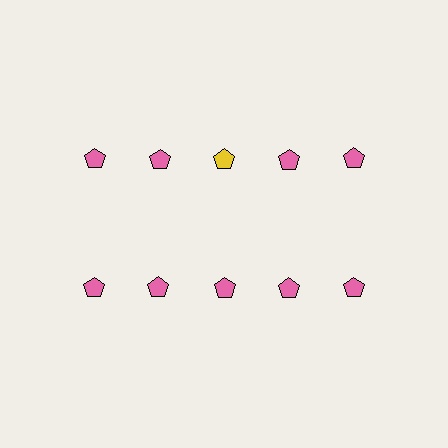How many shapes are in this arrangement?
There are 10 shapes arranged in a grid pattern.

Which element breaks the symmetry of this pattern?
The yellow pentagon in the top row, center column breaks the symmetry. All other shapes are pink pentagons.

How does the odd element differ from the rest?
It has a different color: yellow instead of pink.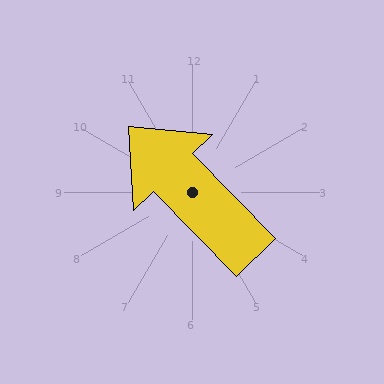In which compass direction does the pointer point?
Northwest.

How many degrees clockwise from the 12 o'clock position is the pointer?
Approximately 316 degrees.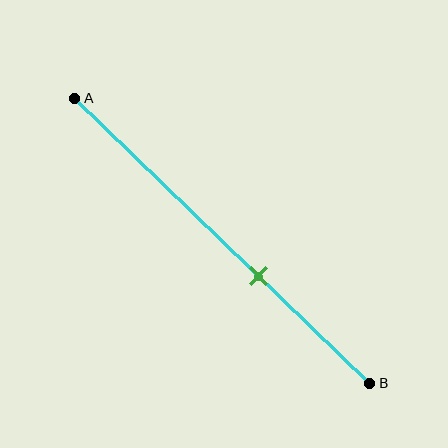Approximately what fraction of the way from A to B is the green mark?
The green mark is approximately 60% of the way from A to B.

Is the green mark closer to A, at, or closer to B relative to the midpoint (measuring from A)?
The green mark is closer to point B than the midpoint of segment AB.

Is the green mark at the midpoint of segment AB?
No, the mark is at about 60% from A, not at the 50% midpoint.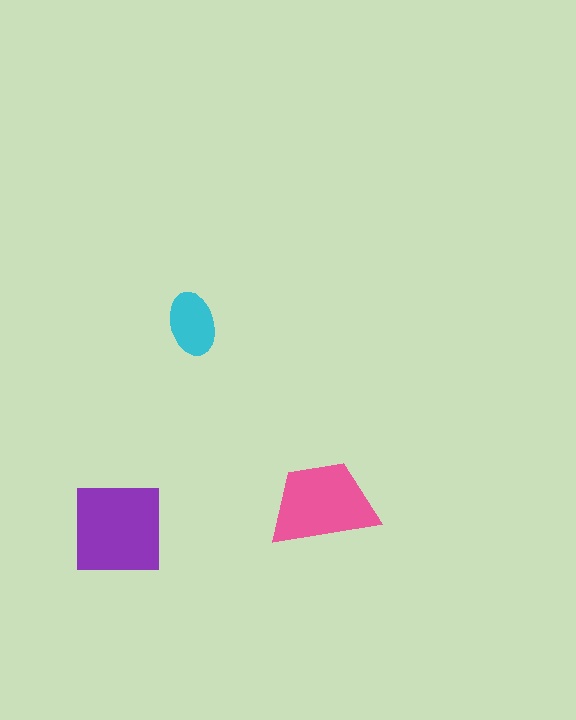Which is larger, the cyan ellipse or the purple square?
The purple square.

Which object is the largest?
The purple square.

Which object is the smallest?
The cyan ellipse.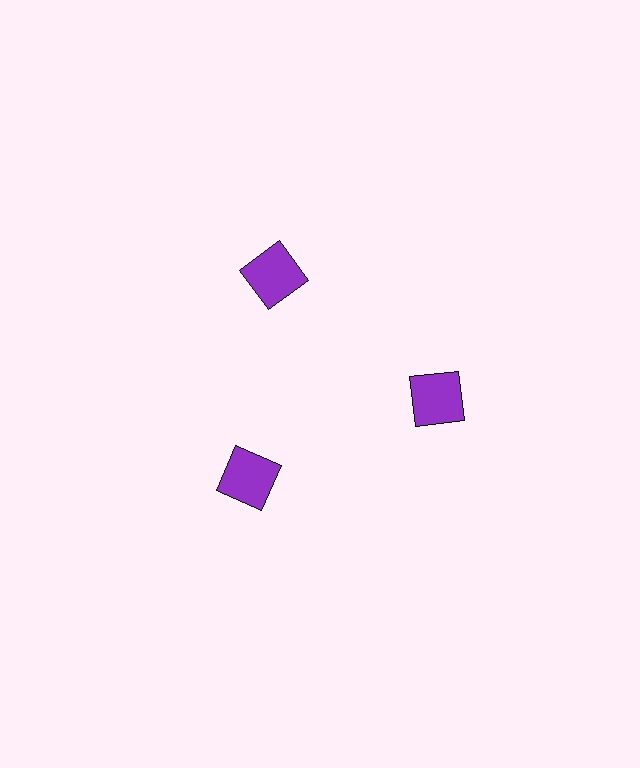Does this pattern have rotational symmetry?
Yes, this pattern has 3-fold rotational symmetry. It looks the same after rotating 120 degrees around the center.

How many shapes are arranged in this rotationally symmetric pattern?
There are 3 shapes, arranged in 3 groups of 1.